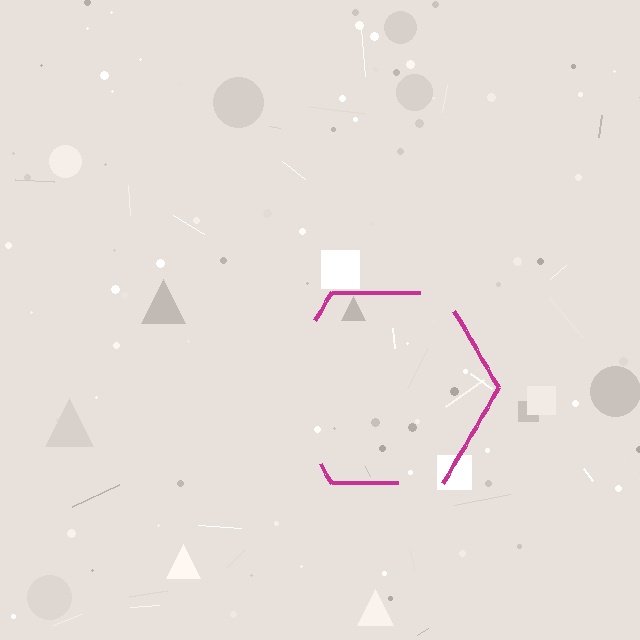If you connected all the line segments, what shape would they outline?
They would outline a hexagon.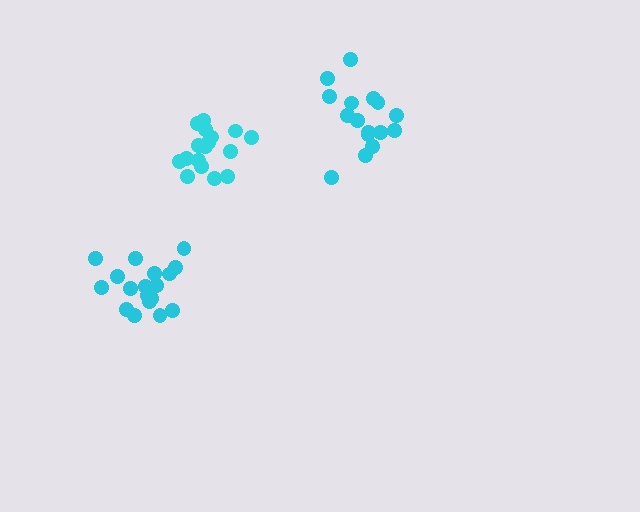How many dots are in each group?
Group 1: 16 dots, Group 2: 17 dots, Group 3: 19 dots (52 total).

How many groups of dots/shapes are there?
There are 3 groups.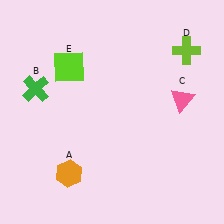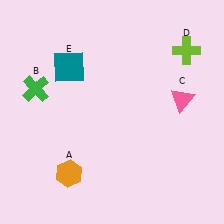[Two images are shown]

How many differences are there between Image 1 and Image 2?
There is 1 difference between the two images.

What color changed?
The square (E) changed from lime in Image 1 to teal in Image 2.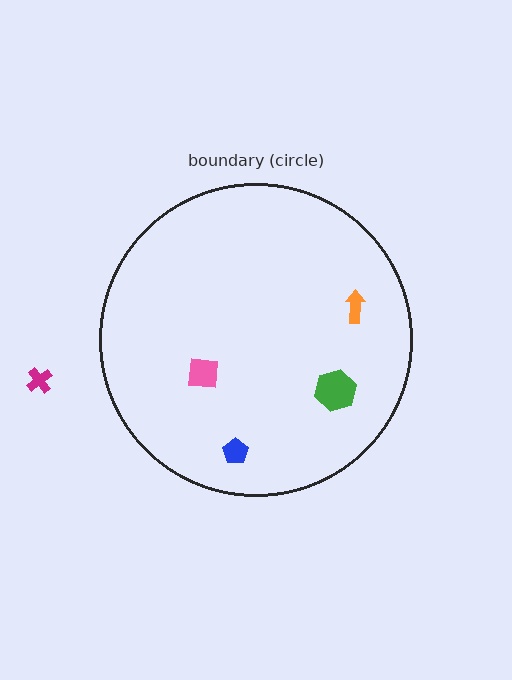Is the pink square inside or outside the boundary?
Inside.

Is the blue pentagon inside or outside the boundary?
Inside.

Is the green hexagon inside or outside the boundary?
Inside.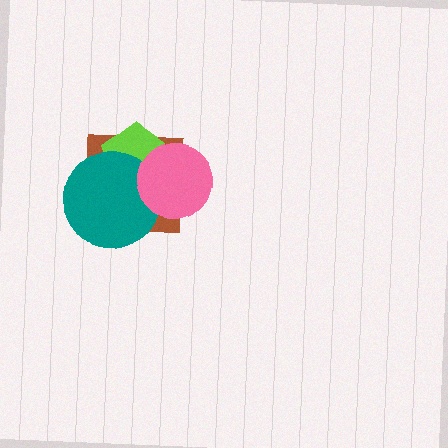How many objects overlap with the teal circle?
3 objects overlap with the teal circle.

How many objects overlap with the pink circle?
3 objects overlap with the pink circle.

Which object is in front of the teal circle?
The pink circle is in front of the teal circle.